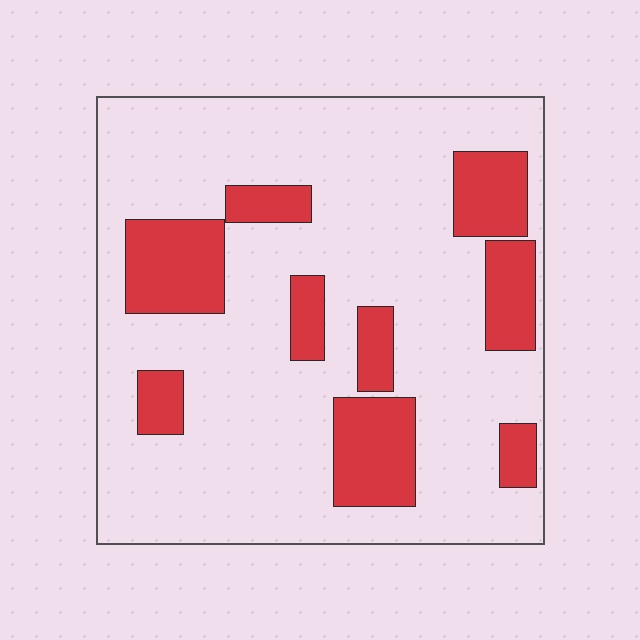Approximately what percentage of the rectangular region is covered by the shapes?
Approximately 25%.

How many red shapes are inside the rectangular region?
9.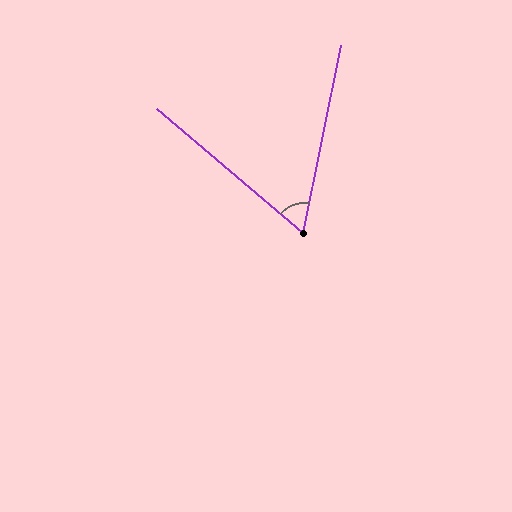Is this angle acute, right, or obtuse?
It is acute.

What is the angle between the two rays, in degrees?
Approximately 61 degrees.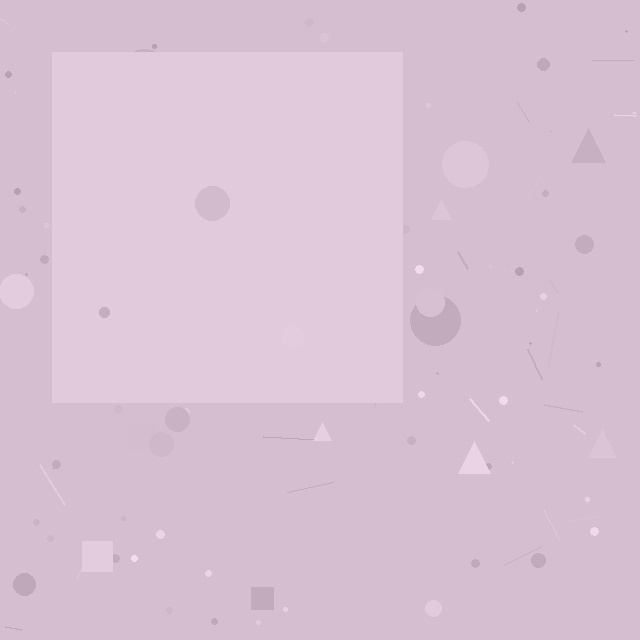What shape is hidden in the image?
A square is hidden in the image.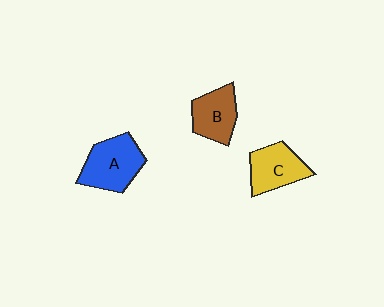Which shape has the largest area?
Shape A (blue).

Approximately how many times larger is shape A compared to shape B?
Approximately 1.3 times.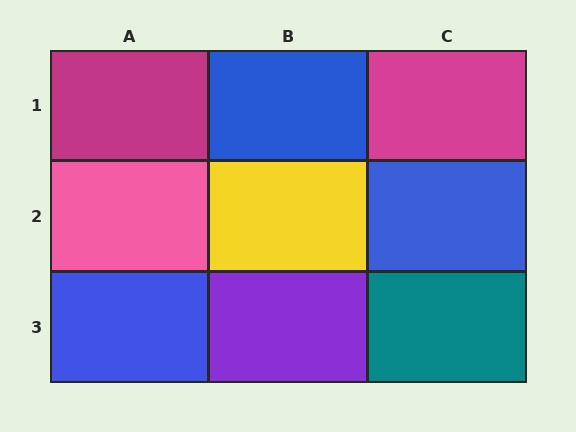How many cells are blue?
3 cells are blue.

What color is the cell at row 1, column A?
Magenta.